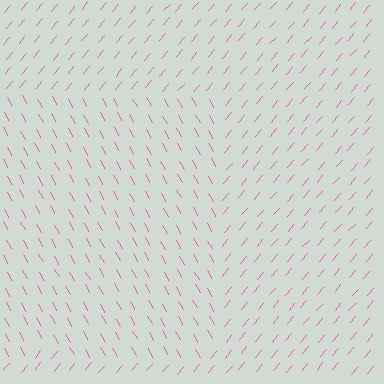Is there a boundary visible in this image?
Yes, there is a texture boundary formed by a change in line orientation.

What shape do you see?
I see a rectangle.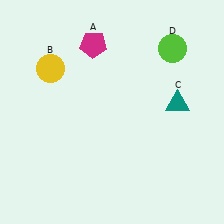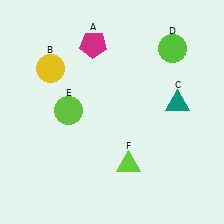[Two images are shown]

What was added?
A lime circle (E), a lime triangle (F) were added in Image 2.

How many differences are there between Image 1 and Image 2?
There are 2 differences between the two images.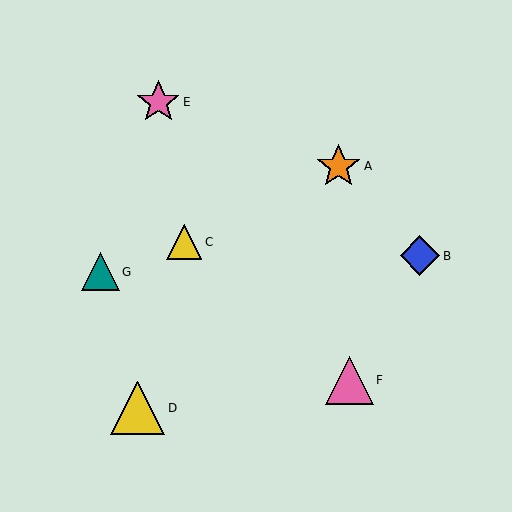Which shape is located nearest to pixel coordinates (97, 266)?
The teal triangle (labeled G) at (100, 272) is nearest to that location.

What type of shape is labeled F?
Shape F is a pink triangle.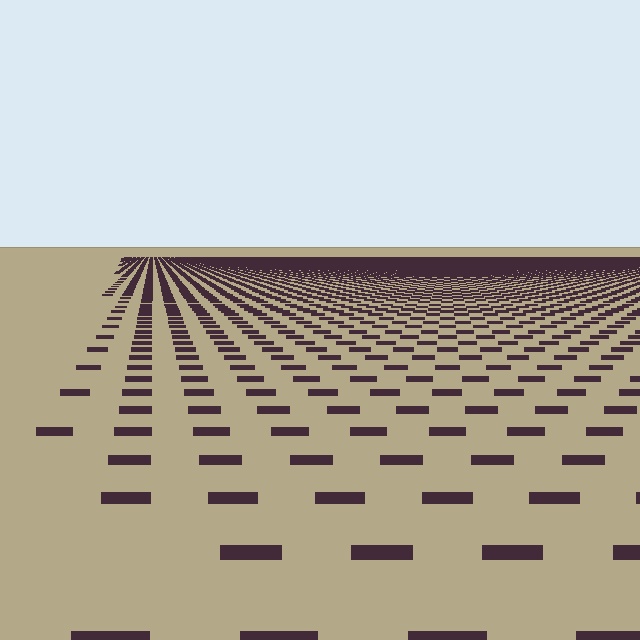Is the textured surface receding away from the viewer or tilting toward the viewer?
The surface is receding away from the viewer. Texture elements get smaller and denser toward the top.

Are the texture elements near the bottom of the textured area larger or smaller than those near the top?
Larger. Near the bottom, elements are closer to the viewer and appear at a bigger on-screen size.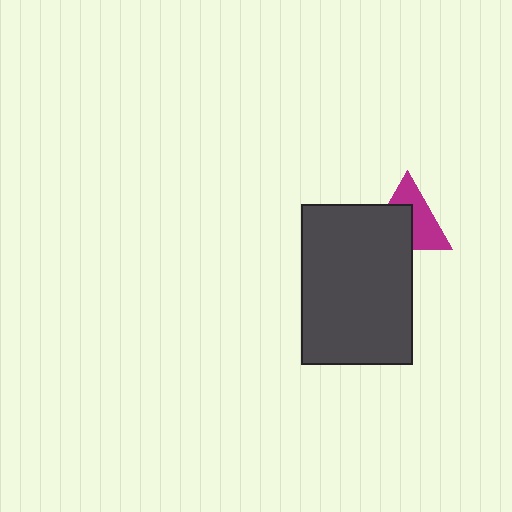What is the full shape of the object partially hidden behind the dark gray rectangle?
The partially hidden object is a magenta triangle.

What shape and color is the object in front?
The object in front is a dark gray rectangle.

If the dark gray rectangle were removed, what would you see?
You would see the complete magenta triangle.